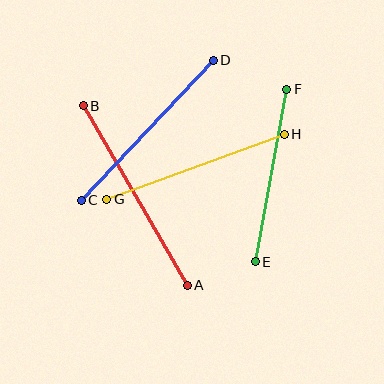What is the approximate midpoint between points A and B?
The midpoint is at approximately (135, 196) pixels.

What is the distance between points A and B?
The distance is approximately 207 pixels.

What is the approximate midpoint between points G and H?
The midpoint is at approximately (195, 167) pixels.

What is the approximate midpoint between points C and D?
The midpoint is at approximately (147, 130) pixels.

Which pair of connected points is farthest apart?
Points A and B are farthest apart.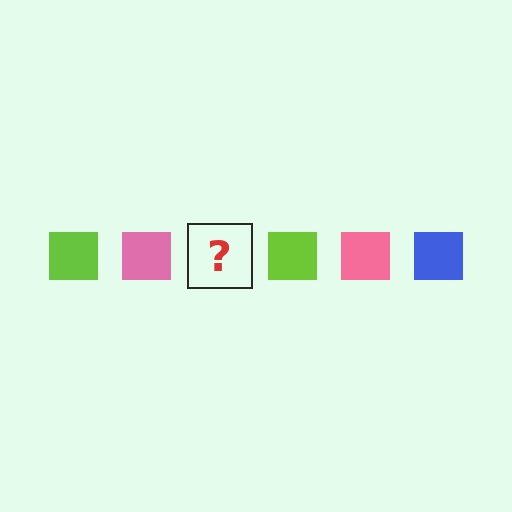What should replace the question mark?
The question mark should be replaced with a blue square.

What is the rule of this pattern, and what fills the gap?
The rule is that the pattern cycles through lime, pink, blue squares. The gap should be filled with a blue square.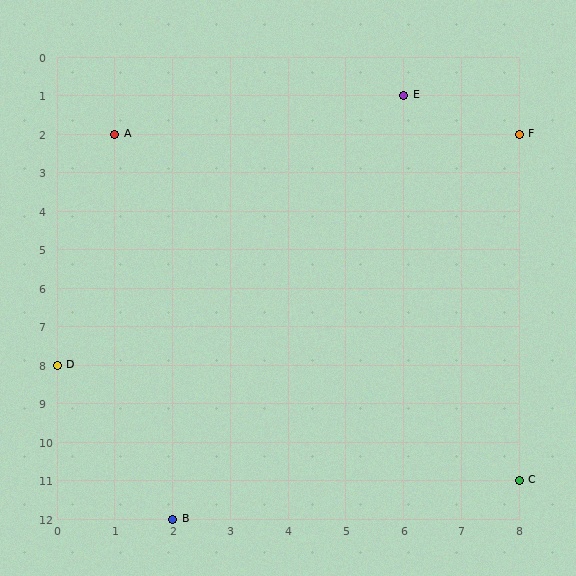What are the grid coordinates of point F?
Point F is at grid coordinates (8, 2).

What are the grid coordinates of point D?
Point D is at grid coordinates (0, 8).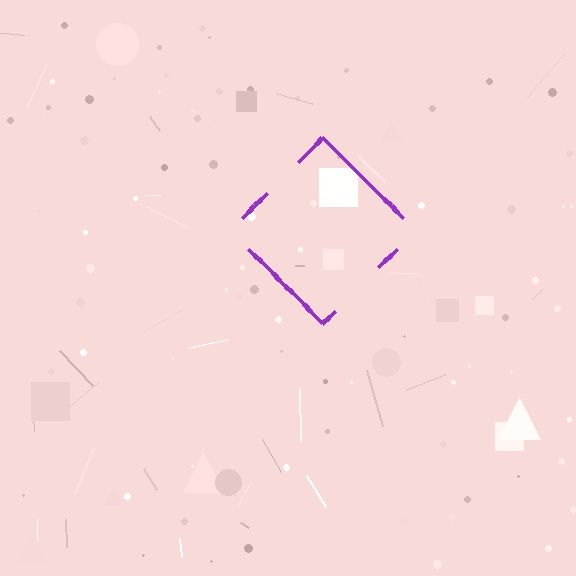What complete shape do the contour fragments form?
The contour fragments form a diamond.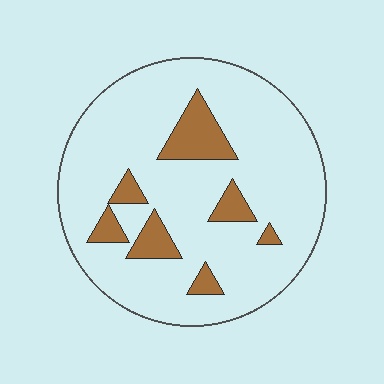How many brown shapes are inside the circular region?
7.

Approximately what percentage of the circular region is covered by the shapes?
Approximately 15%.